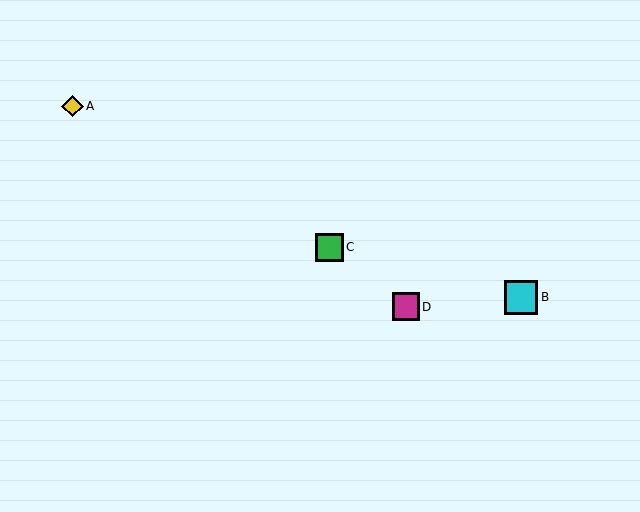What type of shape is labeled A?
Shape A is a yellow diamond.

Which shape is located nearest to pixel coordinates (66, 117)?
The yellow diamond (labeled A) at (72, 106) is nearest to that location.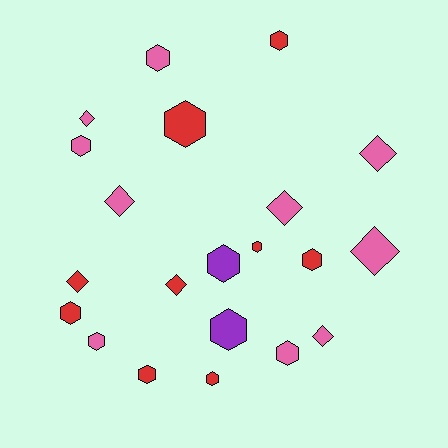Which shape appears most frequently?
Hexagon, with 13 objects.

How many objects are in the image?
There are 21 objects.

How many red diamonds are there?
There are 2 red diamonds.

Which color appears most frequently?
Pink, with 10 objects.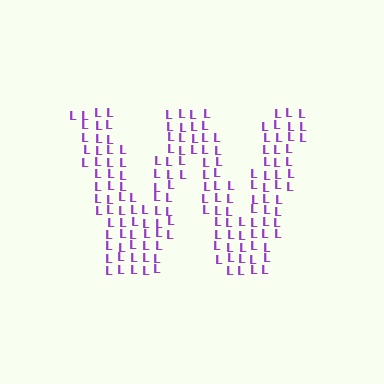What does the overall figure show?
The overall figure shows the letter W.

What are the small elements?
The small elements are letter L's.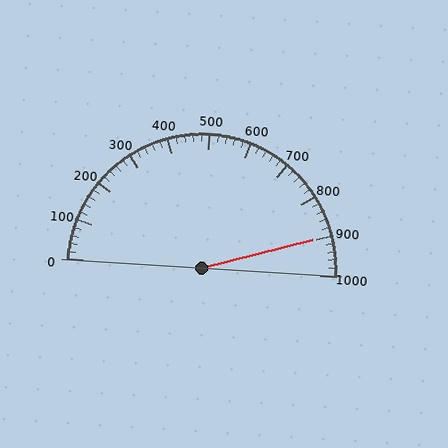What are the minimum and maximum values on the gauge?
The gauge ranges from 0 to 1000.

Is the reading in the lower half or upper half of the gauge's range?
The reading is in the upper half of the range (0 to 1000).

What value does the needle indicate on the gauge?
The needle indicates approximately 900.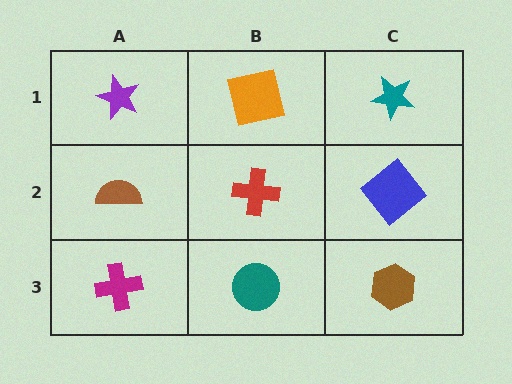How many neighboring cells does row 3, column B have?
3.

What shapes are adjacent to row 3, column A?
A brown semicircle (row 2, column A), a teal circle (row 3, column B).